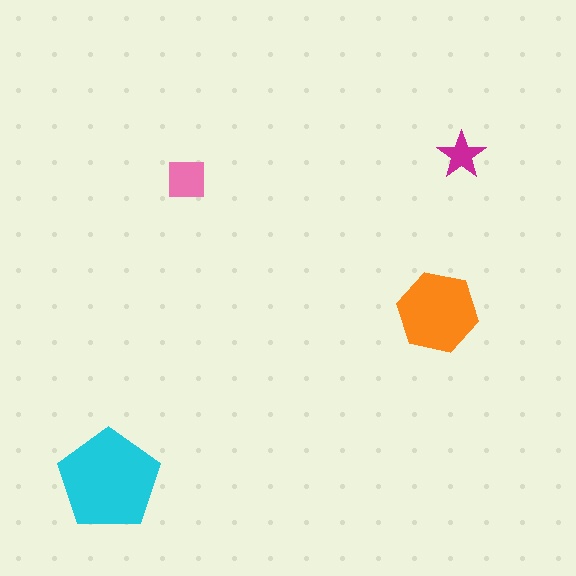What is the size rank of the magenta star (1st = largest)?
4th.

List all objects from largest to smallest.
The cyan pentagon, the orange hexagon, the pink square, the magenta star.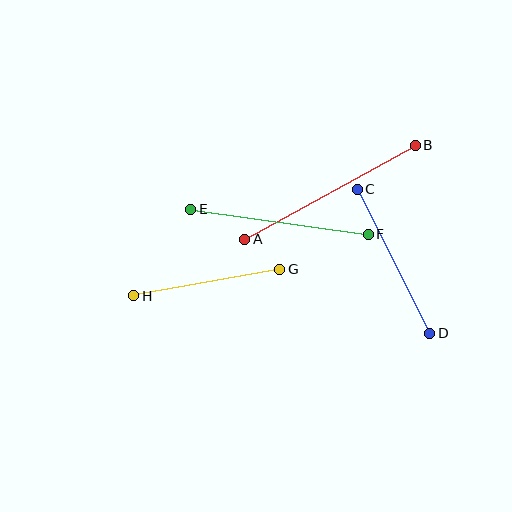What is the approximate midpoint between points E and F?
The midpoint is at approximately (279, 222) pixels.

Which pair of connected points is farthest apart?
Points A and B are farthest apart.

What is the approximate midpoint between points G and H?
The midpoint is at approximately (207, 283) pixels.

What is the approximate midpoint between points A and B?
The midpoint is at approximately (330, 192) pixels.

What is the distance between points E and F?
The distance is approximately 179 pixels.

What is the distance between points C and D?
The distance is approximately 161 pixels.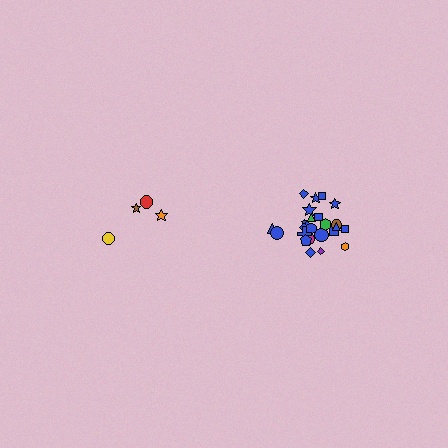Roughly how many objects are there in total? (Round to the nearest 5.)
Roughly 30 objects in total.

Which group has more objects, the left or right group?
The right group.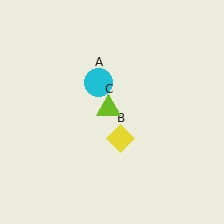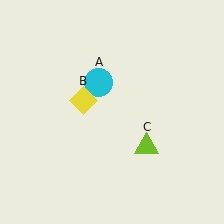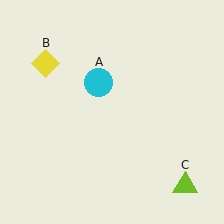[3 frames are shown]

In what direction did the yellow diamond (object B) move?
The yellow diamond (object B) moved up and to the left.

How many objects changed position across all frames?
2 objects changed position: yellow diamond (object B), lime triangle (object C).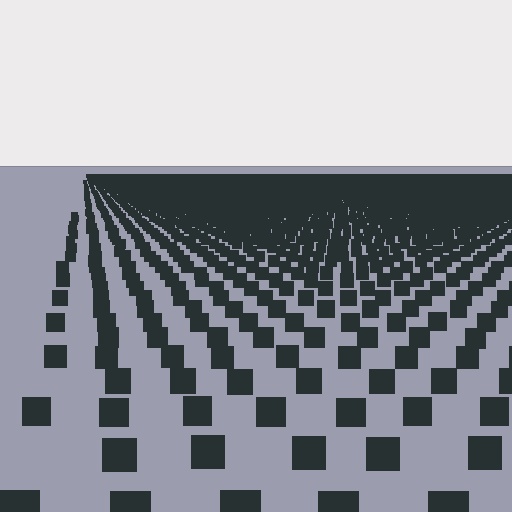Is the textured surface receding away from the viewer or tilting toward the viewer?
The surface is receding away from the viewer. Texture elements get smaller and denser toward the top.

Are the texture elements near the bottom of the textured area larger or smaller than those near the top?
Larger. Near the bottom, elements are closer to the viewer and appear at a bigger on-screen size.